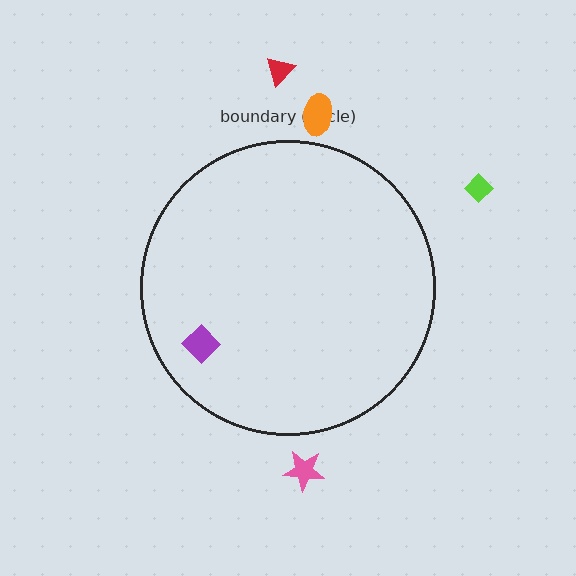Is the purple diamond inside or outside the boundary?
Inside.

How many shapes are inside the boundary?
1 inside, 4 outside.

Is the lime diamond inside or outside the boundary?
Outside.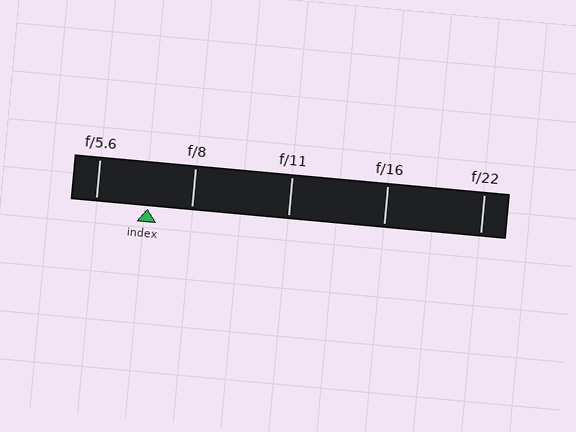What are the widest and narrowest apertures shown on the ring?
The widest aperture shown is f/5.6 and the narrowest is f/22.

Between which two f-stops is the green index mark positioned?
The index mark is between f/5.6 and f/8.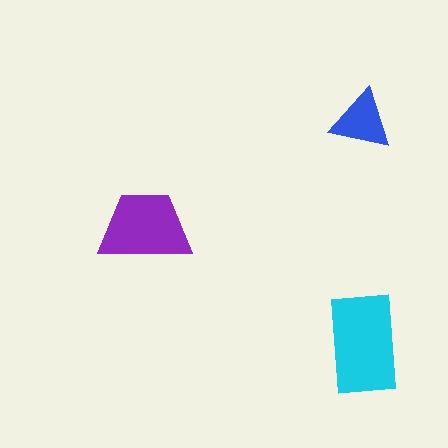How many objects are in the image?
There are 3 objects in the image.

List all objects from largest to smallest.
The cyan rectangle, the purple trapezoid, the blue triangle.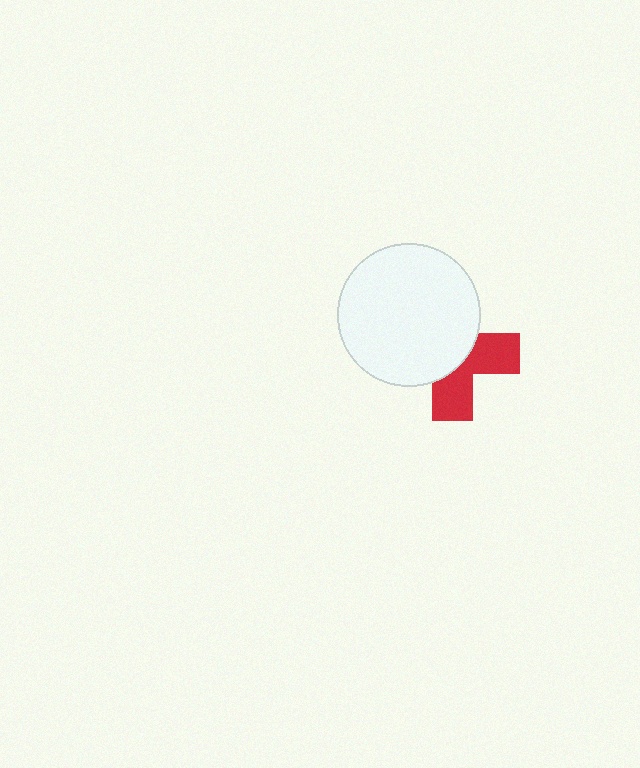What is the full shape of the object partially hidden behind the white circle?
The partially hidden object is a red cross.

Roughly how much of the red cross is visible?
A small part of it is visible (roughly 43%).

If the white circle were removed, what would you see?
You would see the complete red cross.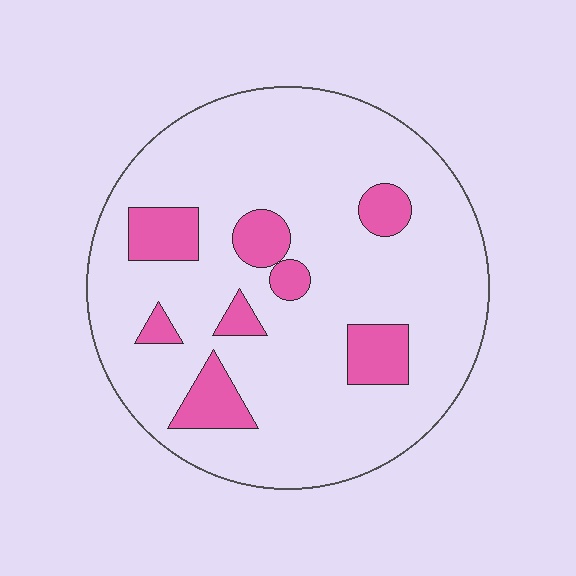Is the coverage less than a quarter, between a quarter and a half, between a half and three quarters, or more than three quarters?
Less than a quarter.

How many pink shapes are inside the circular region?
8.